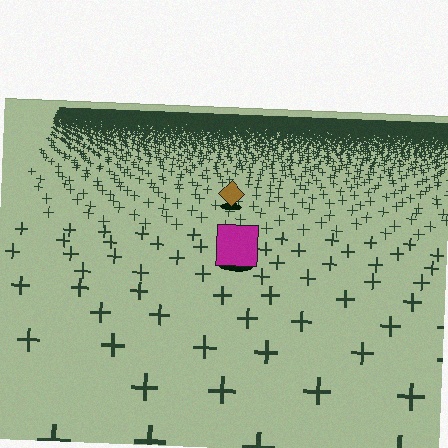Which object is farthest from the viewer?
The brown diamond is farthest from the viewer. It appears smaller and the ground texture around it is denser.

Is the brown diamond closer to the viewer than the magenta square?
No. The magenta square is closer — you can tell from the texture gradient: the ground texture is coarser near it.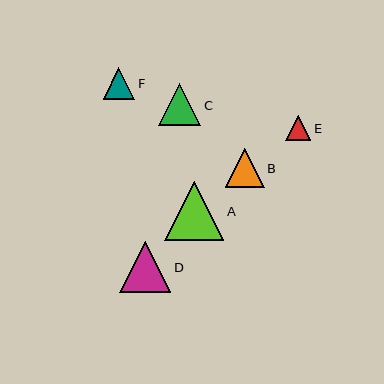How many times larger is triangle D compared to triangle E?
Triangle D is approximately 2.0 times the size of triangle E.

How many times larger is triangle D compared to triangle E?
Triangle D is approximately 2.0 times the size of triangle E.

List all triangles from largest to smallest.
From largest to smallest: A, D, C, B, F, E.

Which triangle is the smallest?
Triangle E is the smallest with a size of approximately 25 pixels.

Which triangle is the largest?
Triangle A is the largest with a size of approximately 59 pixels.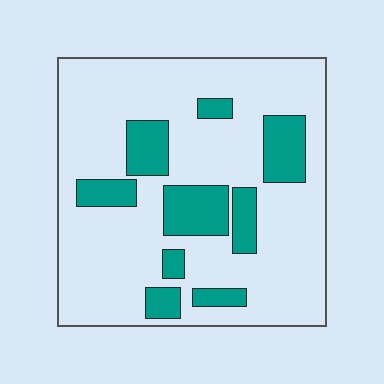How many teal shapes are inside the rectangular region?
9.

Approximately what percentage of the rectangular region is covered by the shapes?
Approximately 20%.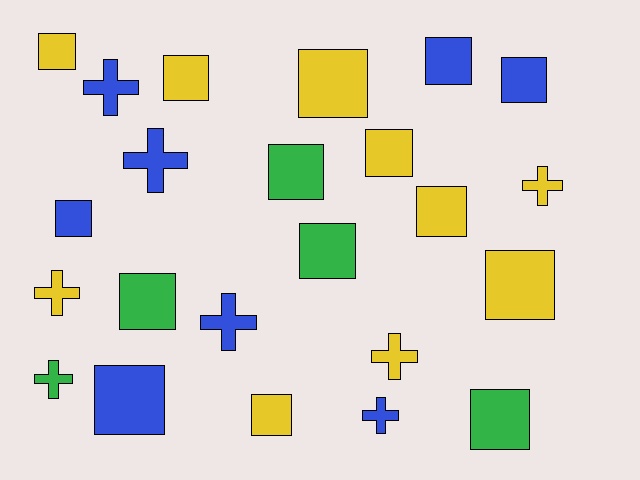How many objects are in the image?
There are 23 objects.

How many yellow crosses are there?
There are 3 yellow crosses.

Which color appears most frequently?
Yellow, with 10 objects.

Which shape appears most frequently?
Square, with 15 objects.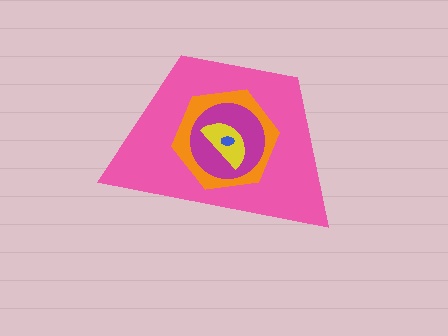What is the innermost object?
The blue ellipse.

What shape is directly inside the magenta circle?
The yellow semicircle.